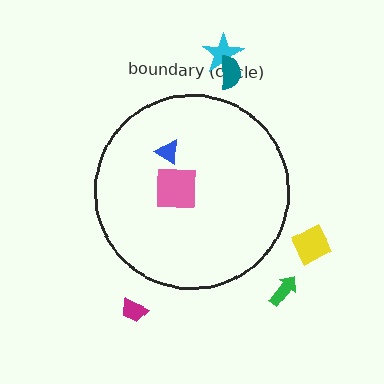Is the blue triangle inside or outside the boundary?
Inside.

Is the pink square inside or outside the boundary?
Inside.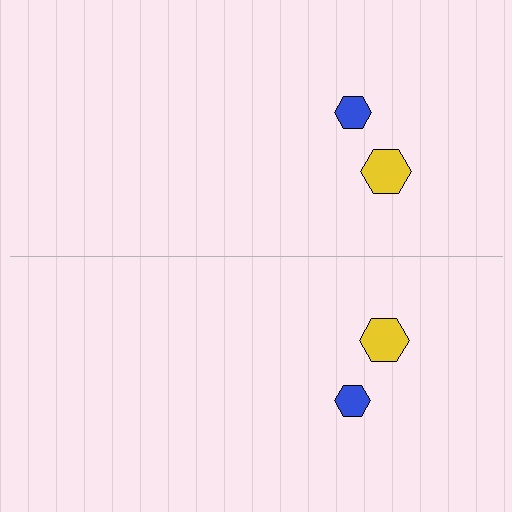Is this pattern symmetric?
Yes, this pattern has bilateral (reflection) symmetry.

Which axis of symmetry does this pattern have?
The pattern has a horizontal axis of symmetry running through the center of the image.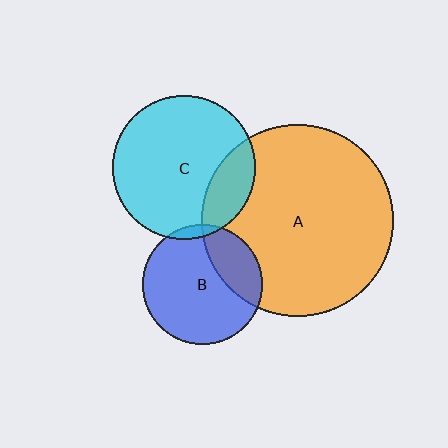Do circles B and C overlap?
Yes.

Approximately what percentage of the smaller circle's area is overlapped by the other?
Approximately 5%.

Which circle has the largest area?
Circle A (orange).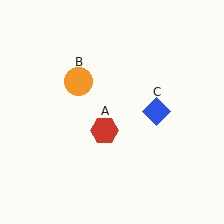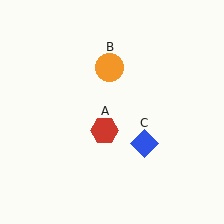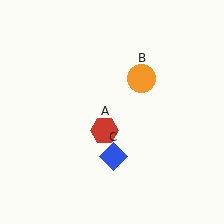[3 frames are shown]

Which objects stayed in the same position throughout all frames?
Red hexagon (object A) remained stationary.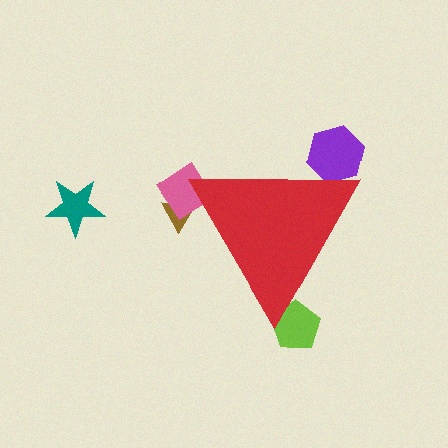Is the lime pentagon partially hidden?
Yes, the lime pentagon is partially hidden behind the red triangle.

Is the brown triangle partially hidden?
Yes, the brown triangle is partially hidden behind the red triangle.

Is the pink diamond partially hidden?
Yes, the pink diamond is partially hidden behind the red triangle.